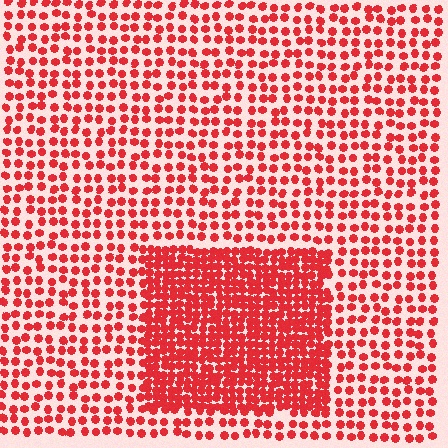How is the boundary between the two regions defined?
The boundary is defined by a change in element density (approximately 2.2x ratio). All elements are the same color, size, and shape.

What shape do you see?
I see a rectangle.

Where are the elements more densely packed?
The elements are more densely packed inside the rectangle boundary.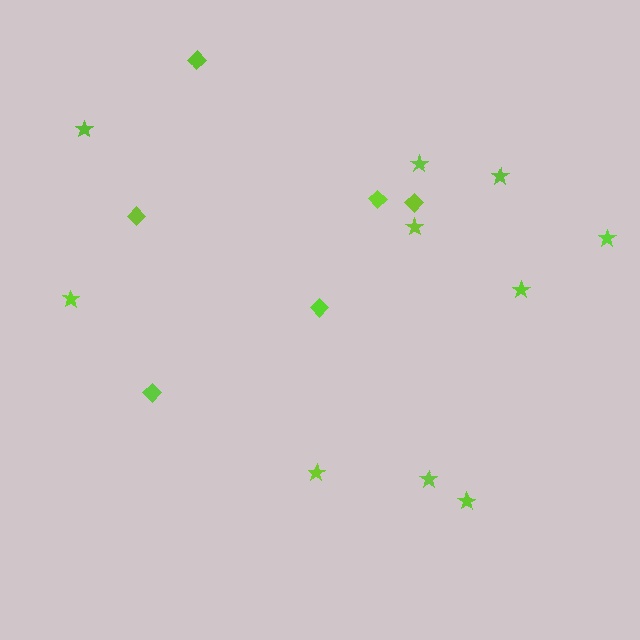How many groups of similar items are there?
There are 2 groups: one group of stars (10) and one group of diamonds (6).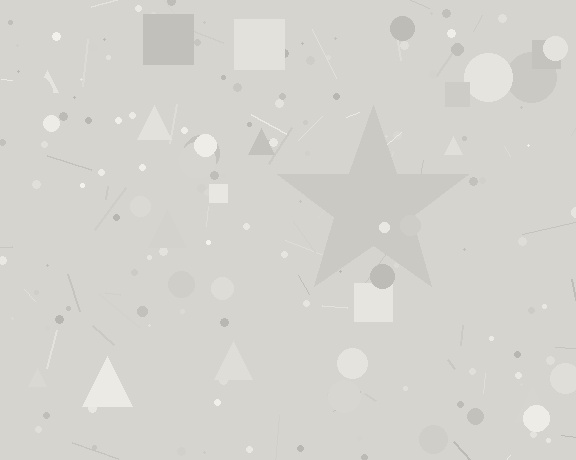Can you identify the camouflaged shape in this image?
The camouflaged shape is a star.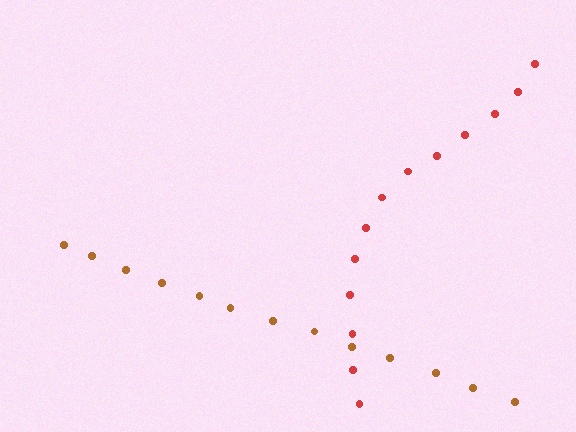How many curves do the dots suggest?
There are 2 distinct paths.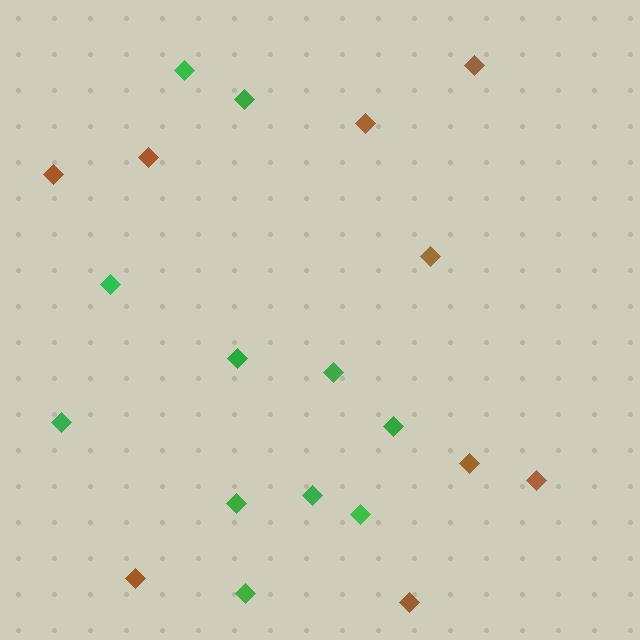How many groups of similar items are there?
There are 2 groups: one group of green diamonds (11) and one group of brown diamonds (9).